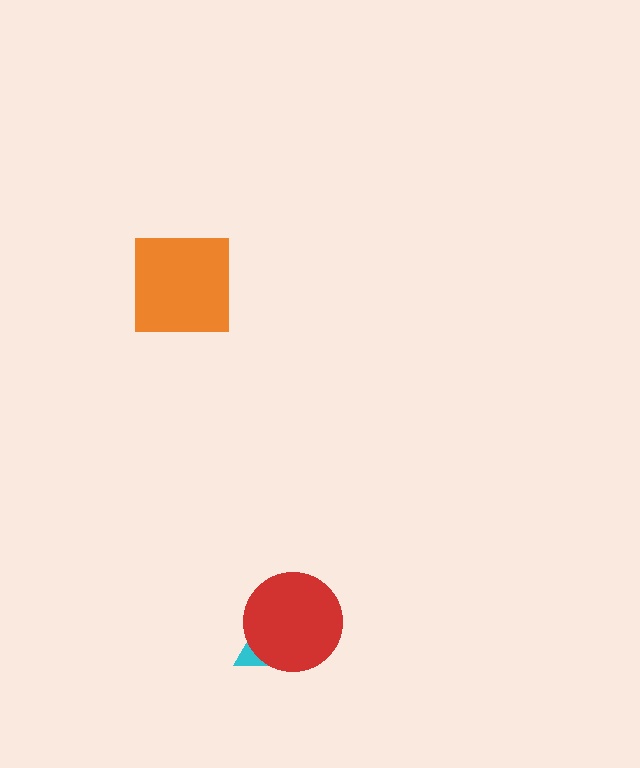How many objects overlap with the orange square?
0 objects overlap with the orange square.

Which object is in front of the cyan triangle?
The red circle is in front of the cyan triangle.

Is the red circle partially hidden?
No, no other shape covers it.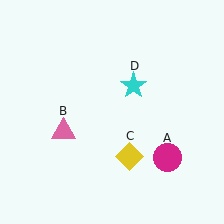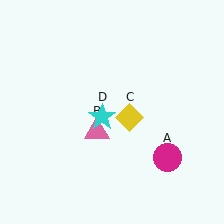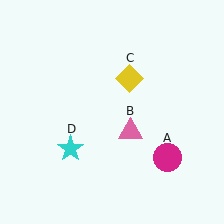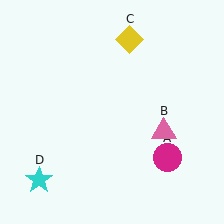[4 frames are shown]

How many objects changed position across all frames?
3 objects changed position: pink triangle (object B), yellow diamond (object C), cyan star (object D).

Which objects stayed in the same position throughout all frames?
Magenta circle (object A) remained stationary.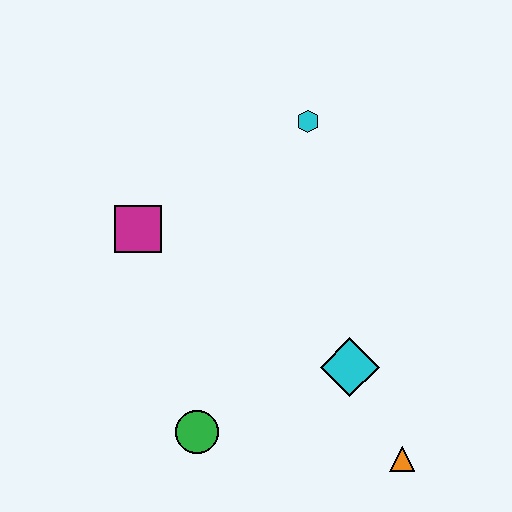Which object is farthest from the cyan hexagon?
The orange triangle is farthest from the cyan hexagon.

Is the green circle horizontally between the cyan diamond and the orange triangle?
No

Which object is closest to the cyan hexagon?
The magenta square is closest to the cyan hexagon.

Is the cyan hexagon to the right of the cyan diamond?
No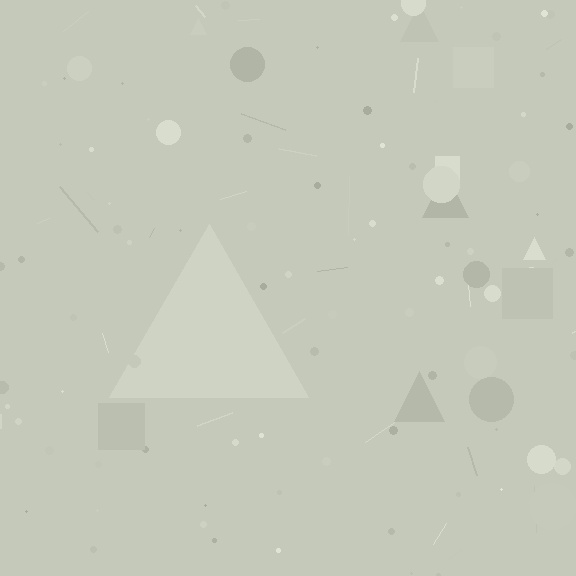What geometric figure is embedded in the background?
A triangle is embedded in the background.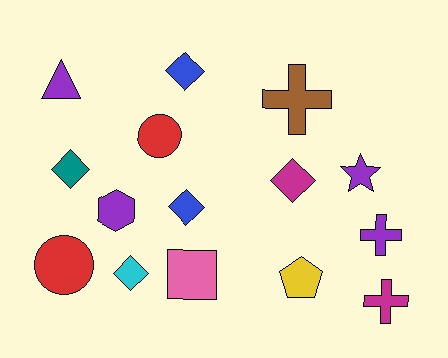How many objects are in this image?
There are 15 objects.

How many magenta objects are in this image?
There are 2 magenta objects.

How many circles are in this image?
There are 2 circles.